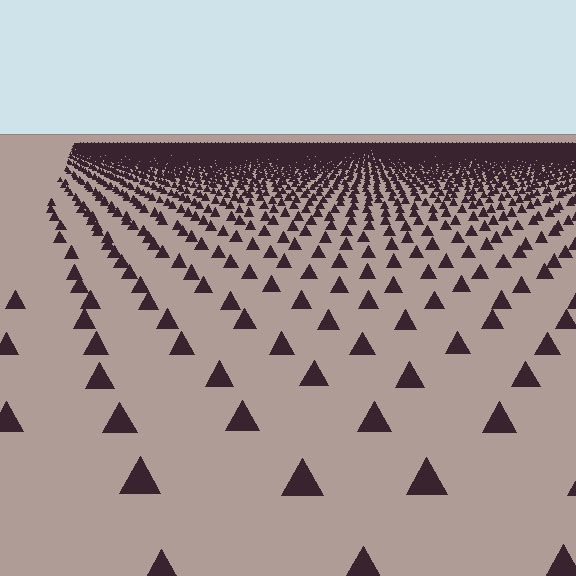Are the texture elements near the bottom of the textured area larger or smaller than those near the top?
Larger. Near the bottom, elements are closer to the viewer and appear at a bigger on-screen size.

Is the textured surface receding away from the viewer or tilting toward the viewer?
The surface is receding away from the viewer. Texture elements get smaller and denser toward the top.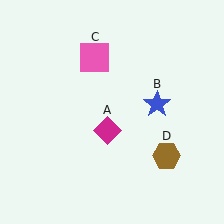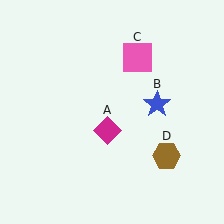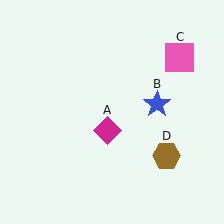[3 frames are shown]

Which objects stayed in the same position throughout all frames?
Magenta diamond (object A) and blue star (object B) and brown hexagon (object D) remained stationary.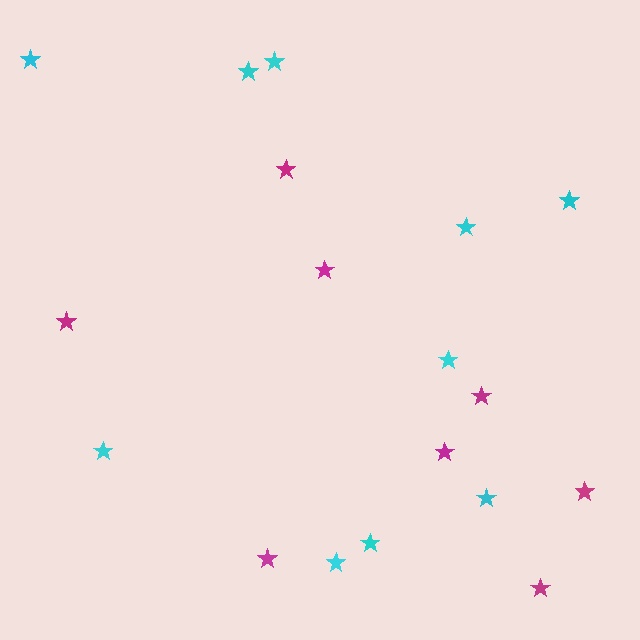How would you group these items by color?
There are 2 groups: one group of cyan stars (10) and one group of magenta stars (8).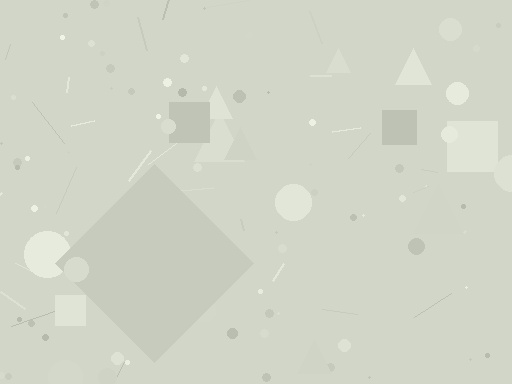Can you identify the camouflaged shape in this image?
The camouflaged shape is a diamond.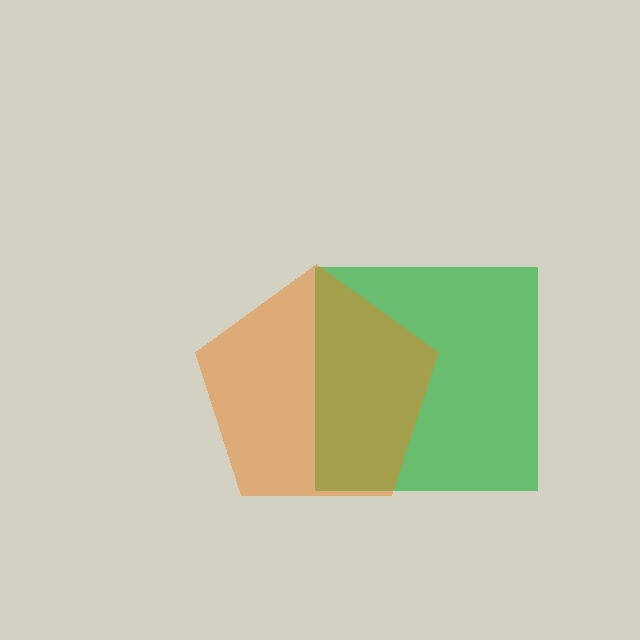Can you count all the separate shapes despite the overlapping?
Yes, there are 2 separate shapes.